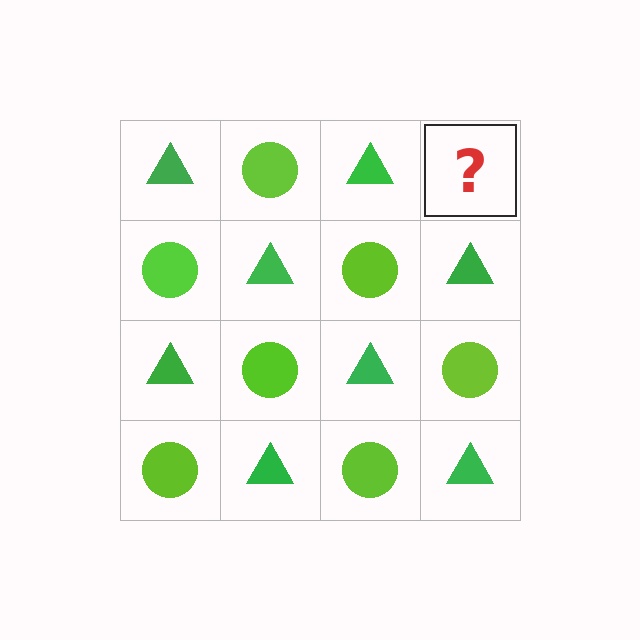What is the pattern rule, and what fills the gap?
The rule is that it alternates green triangle and lime circle in a checkerboard pattern. The gap should be filled with a lime circle.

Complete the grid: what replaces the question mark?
The question mark should be replaced with a lime circle.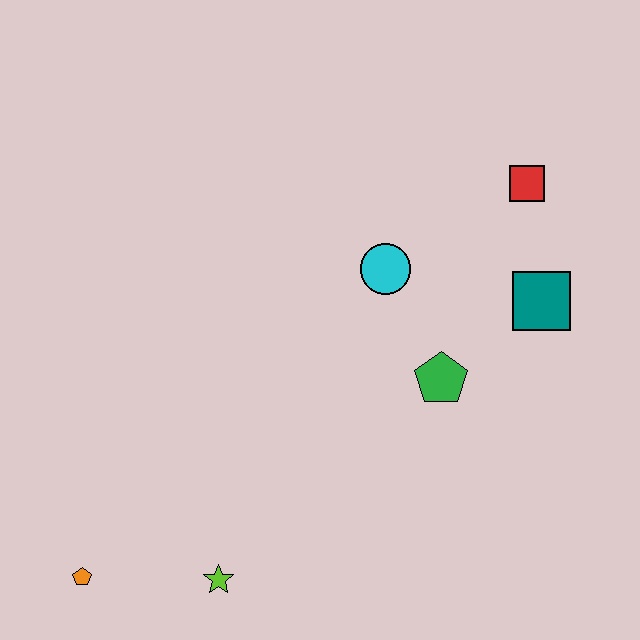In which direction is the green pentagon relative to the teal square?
The green pentagon is to the left of the teal square.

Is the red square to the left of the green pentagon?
No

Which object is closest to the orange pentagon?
The lime star is closest to the orange pentagon.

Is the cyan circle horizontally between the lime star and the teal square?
Yes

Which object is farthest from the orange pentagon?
The red square is farthest from the orange pentagon.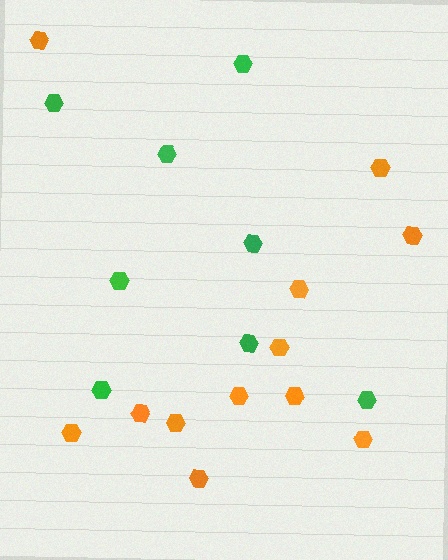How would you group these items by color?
There are 2 groups: one group of green hexagons (8) and one group of orange hexagons (12).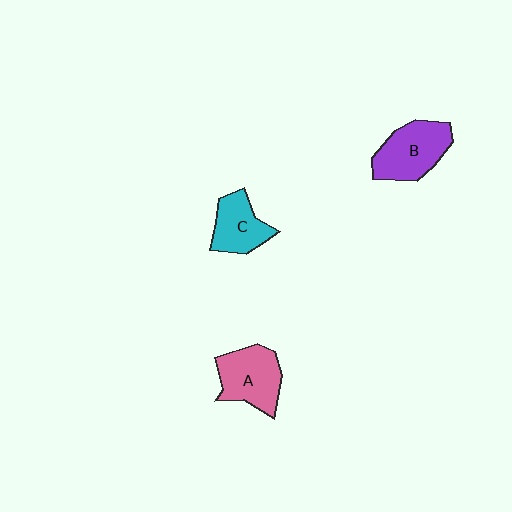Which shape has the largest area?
Shape B (purple).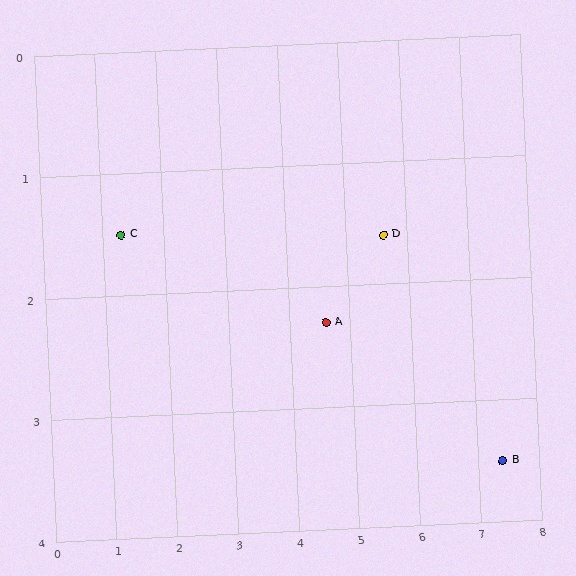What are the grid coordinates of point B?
Point B is at approximately (7.4, 3.5).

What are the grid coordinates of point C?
Point C is at approximately (1.3, 1.5).